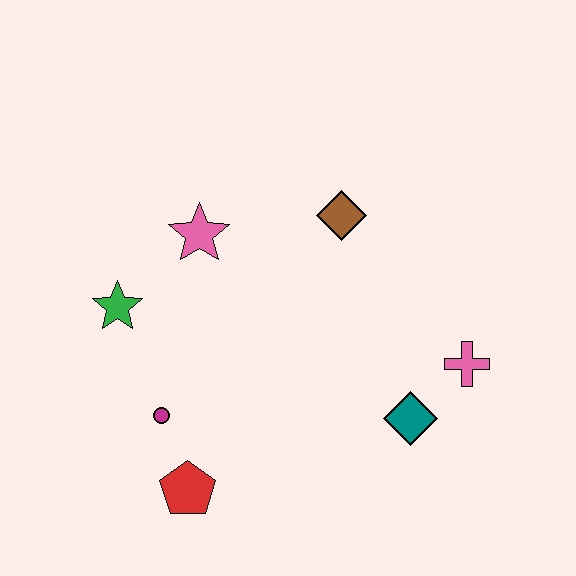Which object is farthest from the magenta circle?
The pink cross is farthest from the magenta circle.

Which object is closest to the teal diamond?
The pink cross is closest to the teal diamond.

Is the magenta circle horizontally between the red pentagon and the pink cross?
No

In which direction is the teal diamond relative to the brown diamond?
The teal diamond is below the brown diamond.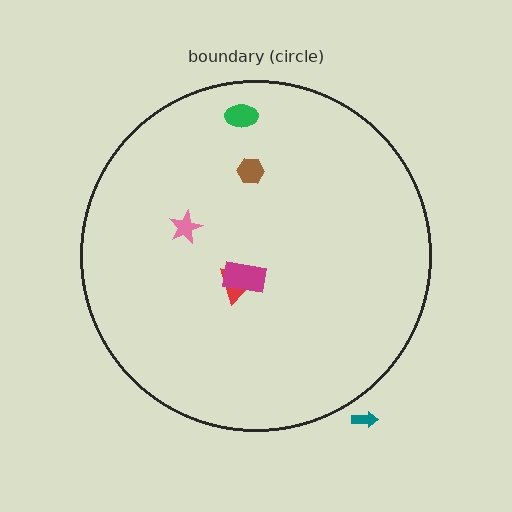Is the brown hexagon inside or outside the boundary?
Inside.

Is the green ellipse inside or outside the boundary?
Inside.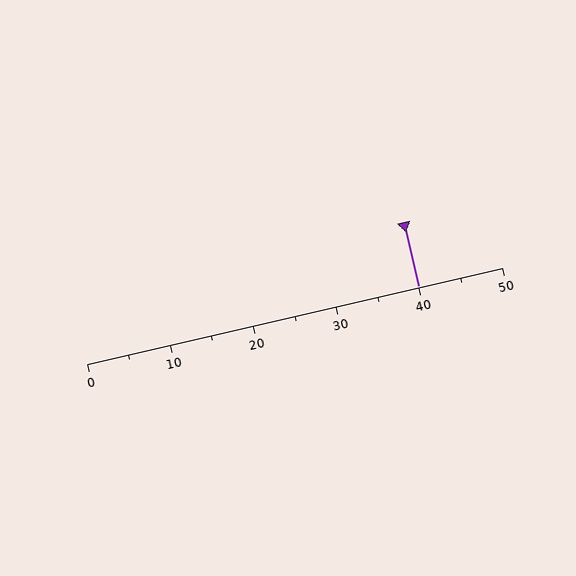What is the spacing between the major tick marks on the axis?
The major ticks are spaced 10 apart.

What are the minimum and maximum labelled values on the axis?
The axis runs from 0 to 50.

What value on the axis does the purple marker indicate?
The marker indicates approximately 40.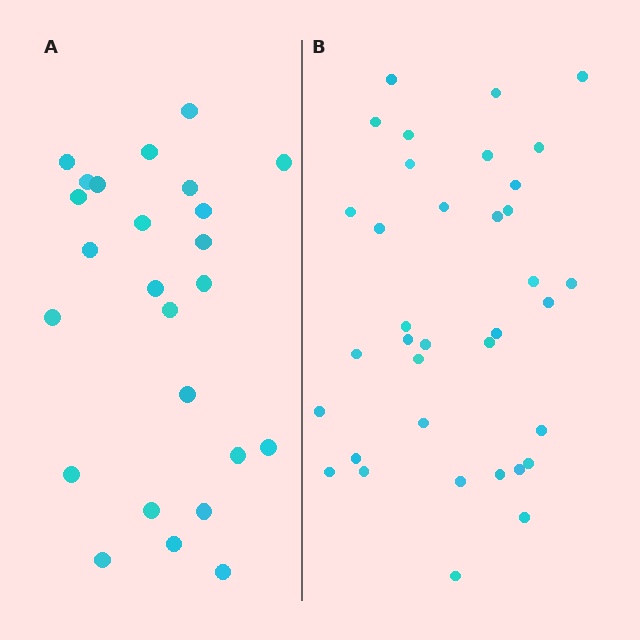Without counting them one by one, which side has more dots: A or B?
Region B (the right region) has more dots.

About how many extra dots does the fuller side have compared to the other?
Region B has roughly 12 or so more dots than region A.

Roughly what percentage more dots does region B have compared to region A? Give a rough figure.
About 45% more.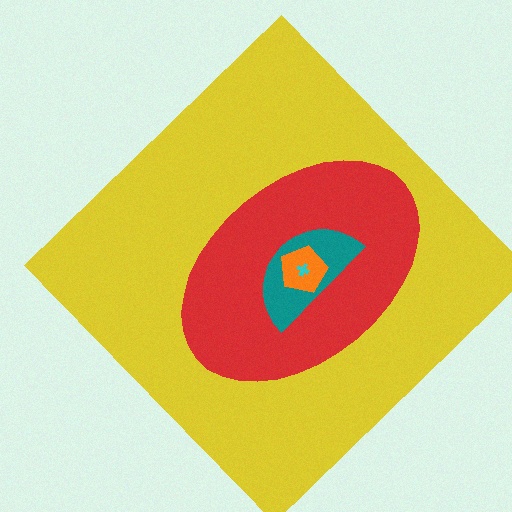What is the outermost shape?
The yellow diamond.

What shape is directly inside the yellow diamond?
The red ellipse.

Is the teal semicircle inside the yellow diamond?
Yes.